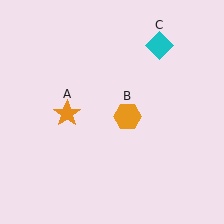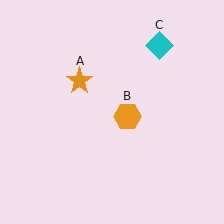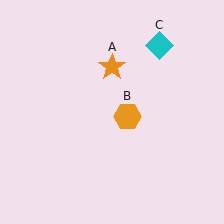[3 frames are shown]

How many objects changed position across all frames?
1 object changed position: orange star (object A).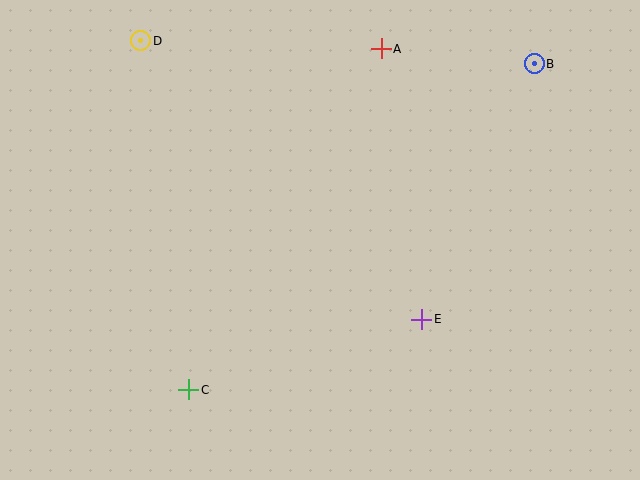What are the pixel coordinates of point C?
Point C is at (189, 390).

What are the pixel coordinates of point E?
Point E is at (422, 319).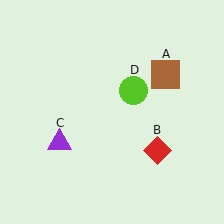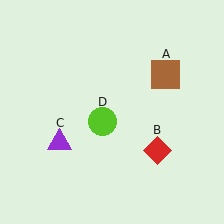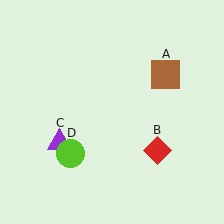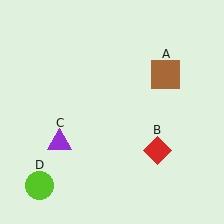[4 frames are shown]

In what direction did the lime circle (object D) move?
The lime circle (object D) moved down and to the left.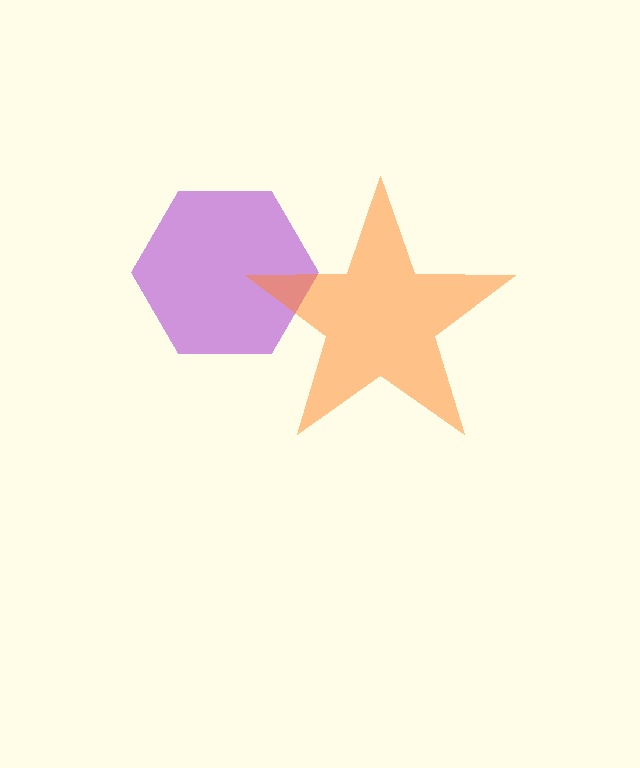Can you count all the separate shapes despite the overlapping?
Yes, there are 2 separate shapes.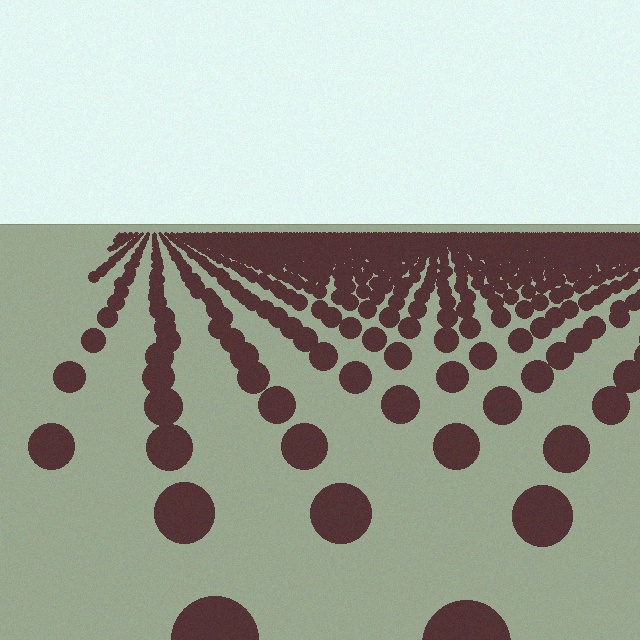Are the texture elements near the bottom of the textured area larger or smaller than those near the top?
Larger. Near the bottom, elements are closer to the viewer and appear at a bigger on-screen size.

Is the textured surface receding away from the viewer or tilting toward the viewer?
The surface is receding away from the viewer. Texture elements get smaller and denser toward the top.